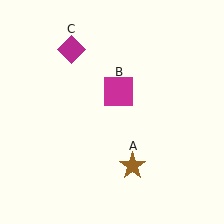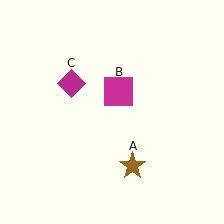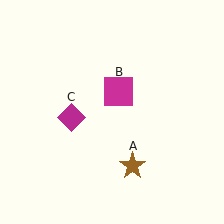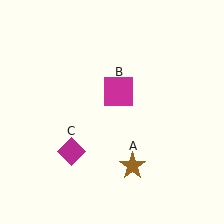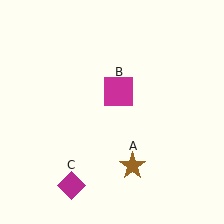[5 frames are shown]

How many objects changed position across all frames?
1 object changed position: magenta diamond (object C).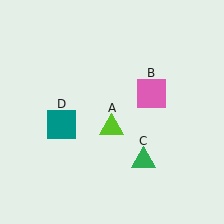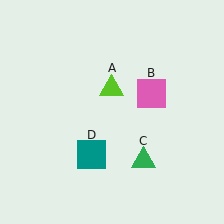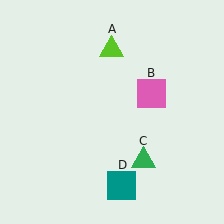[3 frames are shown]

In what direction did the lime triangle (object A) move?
The lime triangle (object A) moved up.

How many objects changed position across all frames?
2 objects changed position: lime triangle (object A), teal square (object D).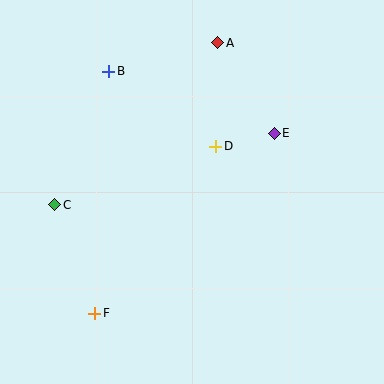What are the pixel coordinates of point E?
Point E is at (274, 133).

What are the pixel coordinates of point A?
Point A is at (218, 43).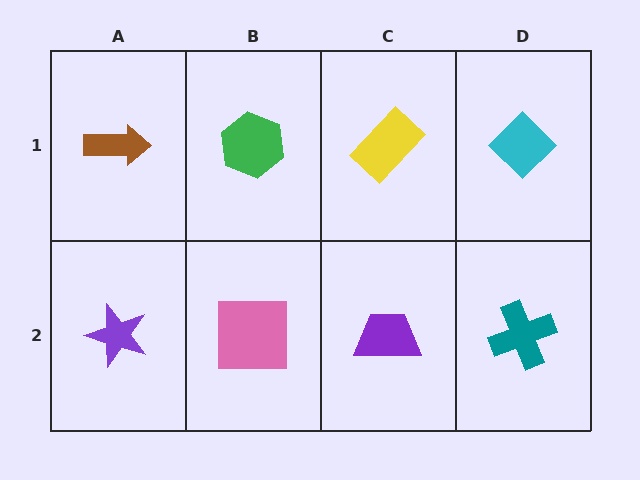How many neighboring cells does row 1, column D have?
2.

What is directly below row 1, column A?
A purple star.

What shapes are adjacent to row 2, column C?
A yellow rectangle (row 1, column C), a pink square (row 2, column B), a teal cross (row 2, column D).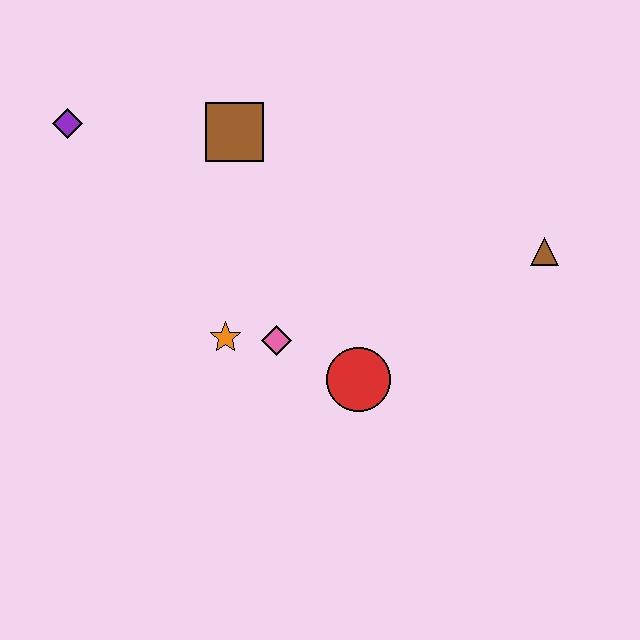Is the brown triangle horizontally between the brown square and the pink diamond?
No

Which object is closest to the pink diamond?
The orange star is closest to the pink diamond.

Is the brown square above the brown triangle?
Yes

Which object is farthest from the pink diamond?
The purple diamond is farthest from the pink diamond.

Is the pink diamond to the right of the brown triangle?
No